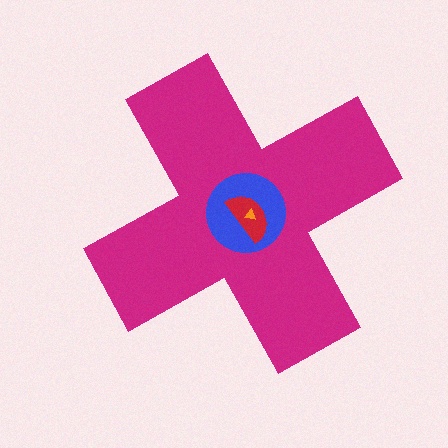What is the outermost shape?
The magenta cross.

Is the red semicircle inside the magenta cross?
Yes.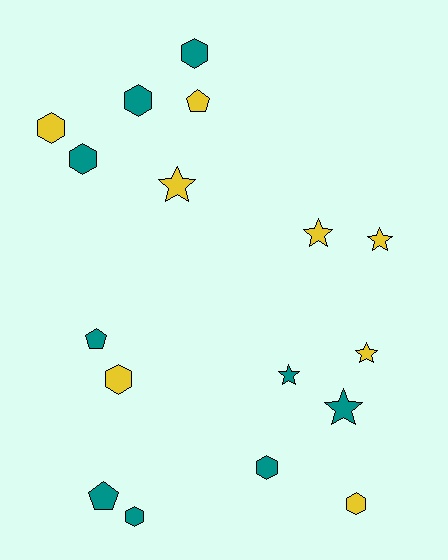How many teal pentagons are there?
There are 2 teal pentagons.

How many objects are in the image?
There are 17 objects.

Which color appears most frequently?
Teal, with 9 objects.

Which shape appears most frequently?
Hexagon, with 8 objects.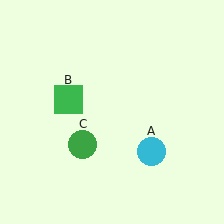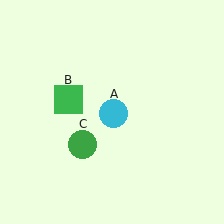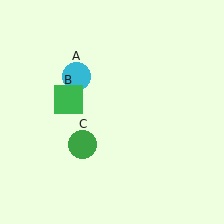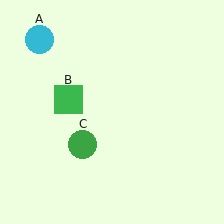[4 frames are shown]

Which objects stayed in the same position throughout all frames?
Green square (object B) and green circle (object C) remained stationary.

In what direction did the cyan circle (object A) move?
The cyan circle (object A) moved up and to the left.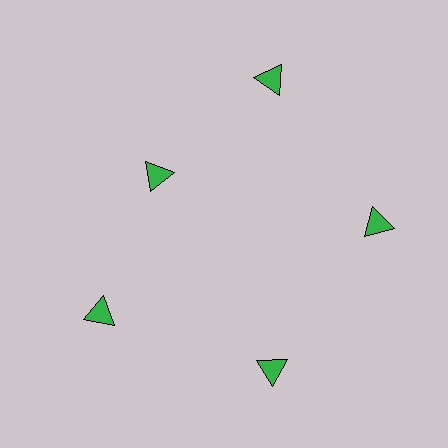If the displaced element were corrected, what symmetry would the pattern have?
It would have 5-fold rotational symmetry — the pattern would map onto itself every 72 degrees.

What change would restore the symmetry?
The symmetry would be restored by moving it outward, back onto the ring so that all 5 triangles sit at equal angles and equal distance from the center.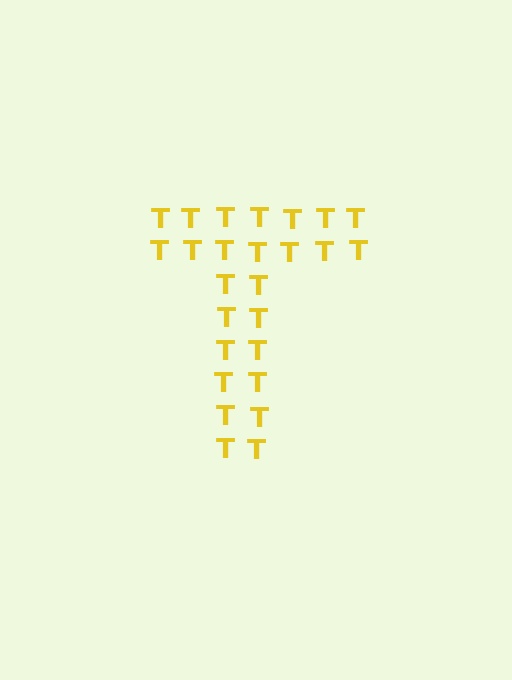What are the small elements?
The small elements are letter T's.